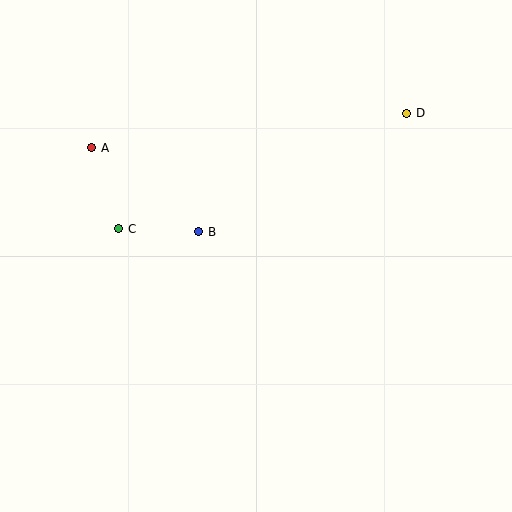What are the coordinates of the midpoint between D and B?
The midpoint between D and B is at (303, 173).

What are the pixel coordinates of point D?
Point D is at (407, 113).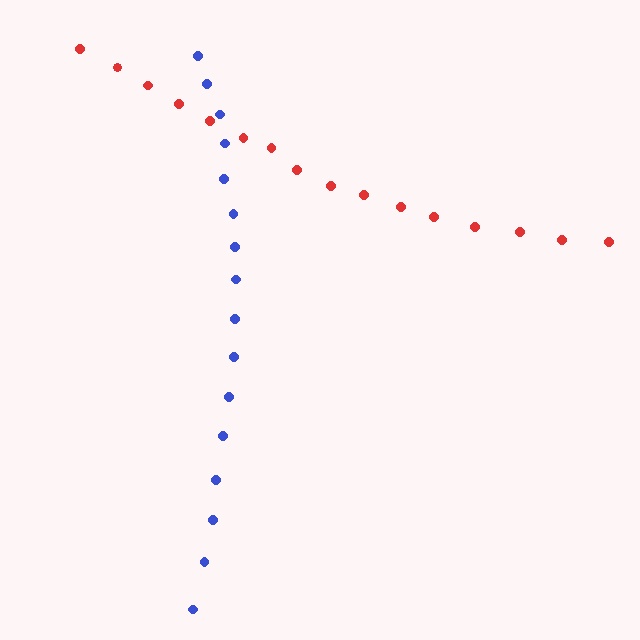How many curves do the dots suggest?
There are 2 distinct paths.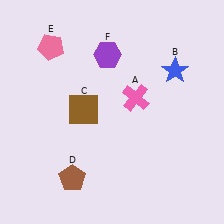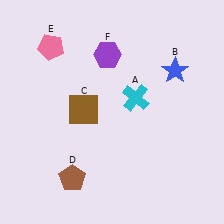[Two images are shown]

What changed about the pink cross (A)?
In Image 1, A is pink. In Image 2, it changed to cyan.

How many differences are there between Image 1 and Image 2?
There is 1 difference between the two images.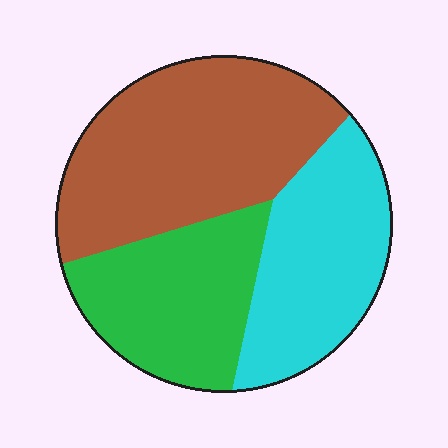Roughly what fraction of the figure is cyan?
Cyan takes up about one third (1/3) of the figure.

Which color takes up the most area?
Brown, at roughly 45%.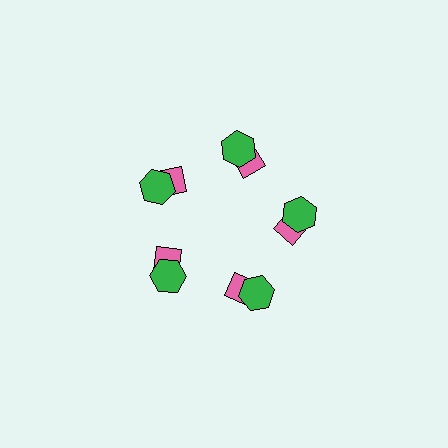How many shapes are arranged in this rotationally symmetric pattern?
There are 10 shapes, arranged in 5 groups of 2.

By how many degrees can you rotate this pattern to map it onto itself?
The pattern maps onto itself every 72 degrees of rotation.